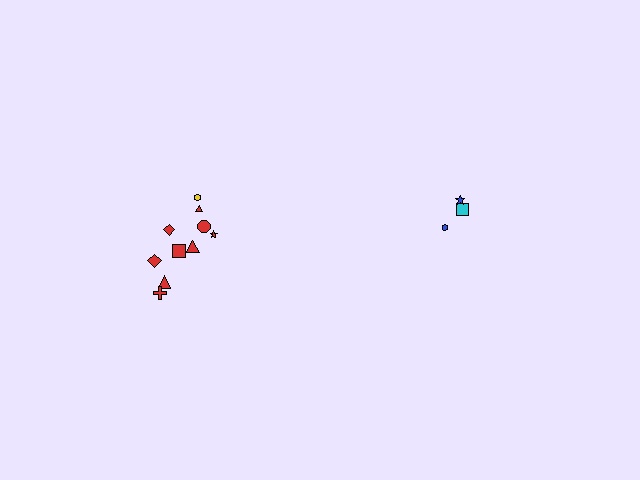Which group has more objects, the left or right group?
The left group.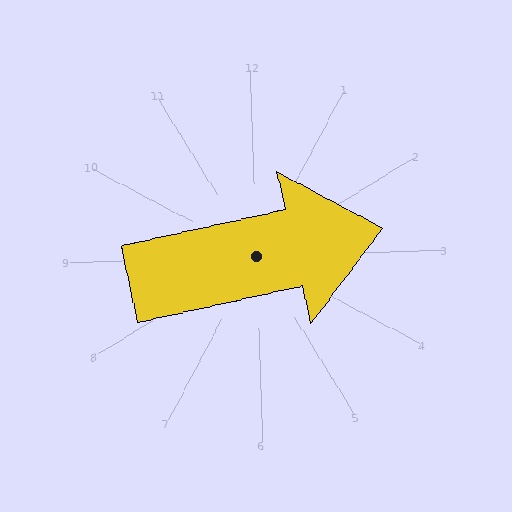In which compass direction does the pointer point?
East.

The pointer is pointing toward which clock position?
Roughly 3 o'clock.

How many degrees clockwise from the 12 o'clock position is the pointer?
Approximately 79 degrees.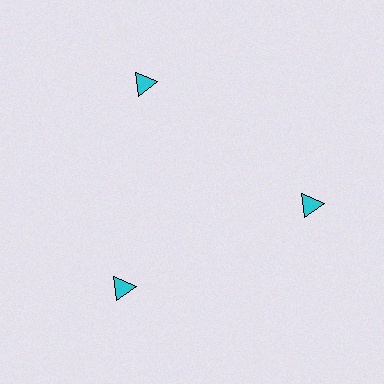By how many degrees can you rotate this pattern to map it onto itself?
The pattern maps onto itself every 120 degrees of rotation.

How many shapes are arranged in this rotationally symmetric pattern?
There are 3 shapes, arranged in 3 groups of 1.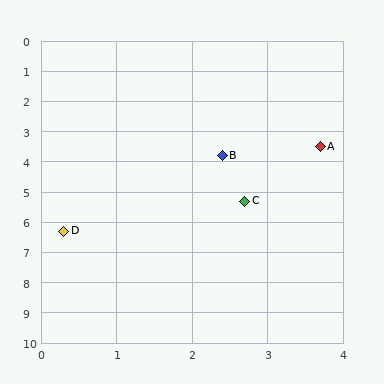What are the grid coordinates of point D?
Point D is at approximately (0.3, 6.3).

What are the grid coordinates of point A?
Point A is at approximately (3.7, 3.5).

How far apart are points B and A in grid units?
Points B and A are about 1.3 grid units apart.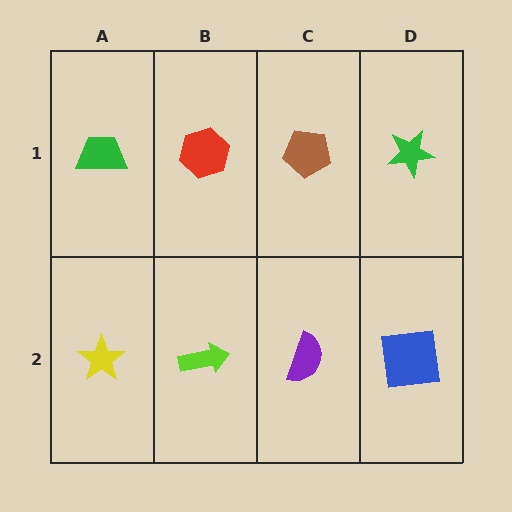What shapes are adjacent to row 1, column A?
A yellow star (row 2, column A), a red hexagon (row 1, column B).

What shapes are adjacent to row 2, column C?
A brown pentagon (row 1, column C), a lime arrow (row 2, column B), a blue square (row 2, column D).